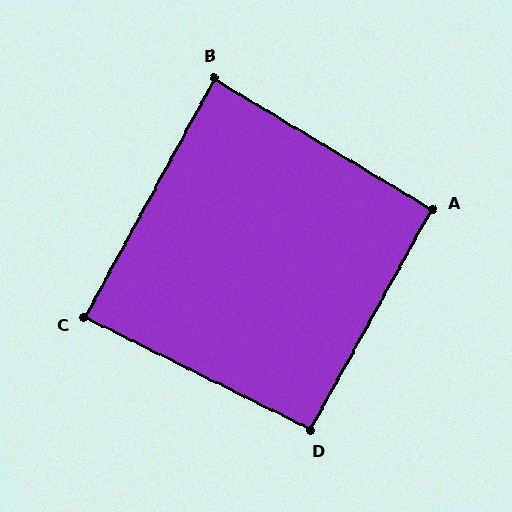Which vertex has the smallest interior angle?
B, at approximately 88 degrees.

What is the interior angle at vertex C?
Approximately 88 degrees (approximately right).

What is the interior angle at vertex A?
Approximately 92 degrees (approximately right).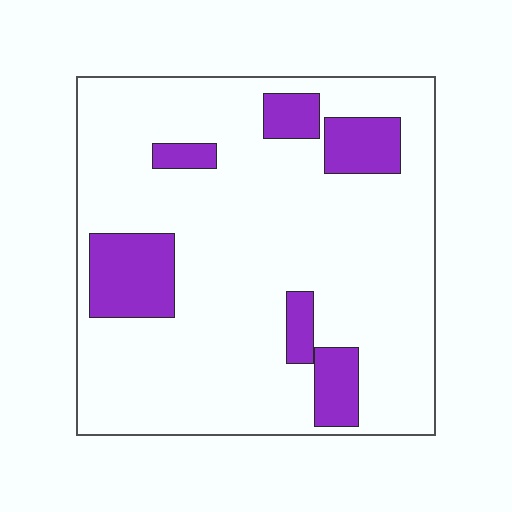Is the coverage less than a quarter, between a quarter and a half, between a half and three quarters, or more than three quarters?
Less than a quarter.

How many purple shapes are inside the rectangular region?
6.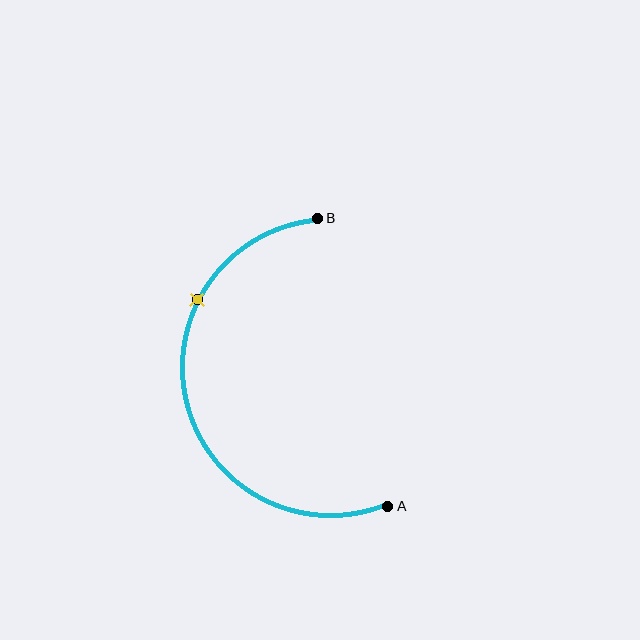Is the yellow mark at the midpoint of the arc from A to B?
No. The yellow mark lies on the arc but is closer to endpoint B. The arc midpoint would be at the point on the curve equidistant along the arc from both A and B.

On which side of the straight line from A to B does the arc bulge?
The arc bulges to the left of the straight line connecting A and B.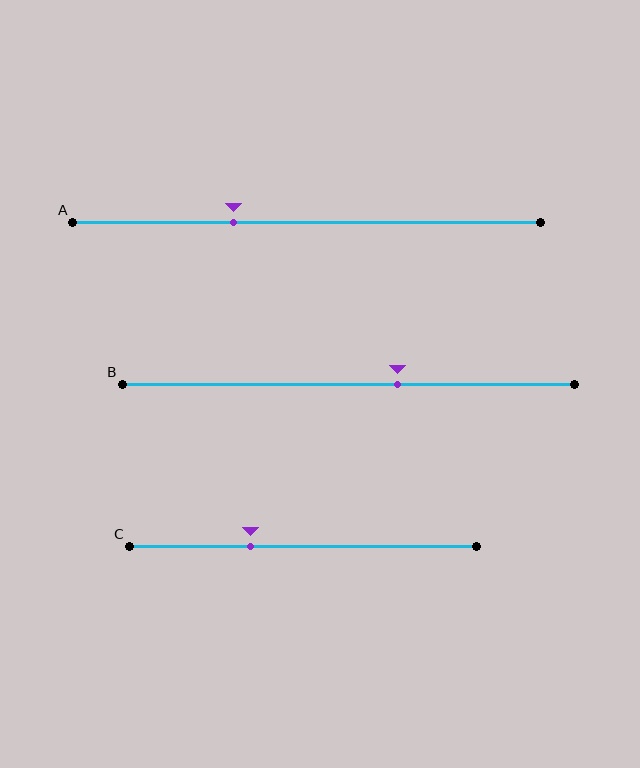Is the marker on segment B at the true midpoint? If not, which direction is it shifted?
No, the marker on segment B is shifted to the right by about 11% of the segment length.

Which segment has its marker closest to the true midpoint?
Segment B has its marker closest to the true midpoint.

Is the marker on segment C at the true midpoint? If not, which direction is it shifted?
No, the marker on segment C is shifted to the left by about 15% of the segment length.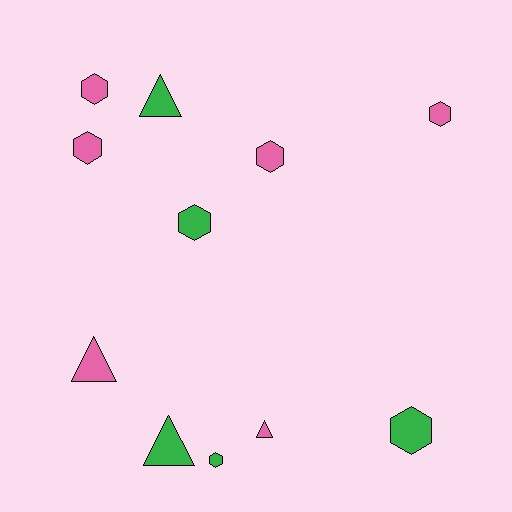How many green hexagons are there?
There are 3 green hexagons.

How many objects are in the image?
There are 11 objects.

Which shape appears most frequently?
Hexagon, with 7 objects.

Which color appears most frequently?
Pink, with 6 objects.